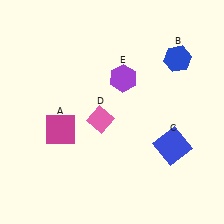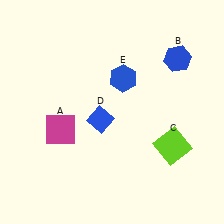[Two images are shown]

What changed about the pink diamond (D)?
In Image 1, D is pink. In Image 2, it changed to blue.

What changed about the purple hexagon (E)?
In Image 1, E is purple. In Image 2, it changed to blue.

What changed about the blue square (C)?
In Image 1, C is blue. In Image 2, it changed to lime.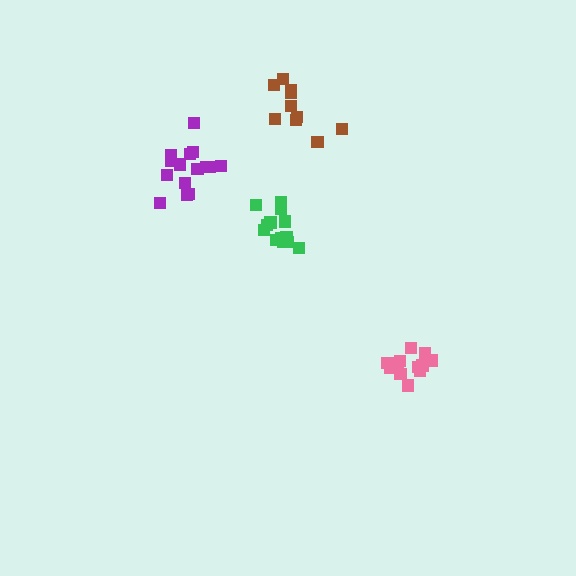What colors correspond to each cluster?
The clusters are colored: brown, purple, pink, green.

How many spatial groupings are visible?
There are 4 spatial groupings.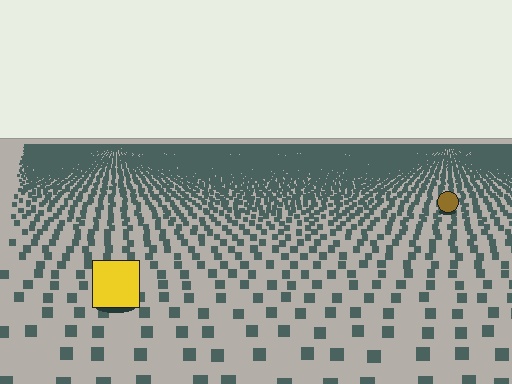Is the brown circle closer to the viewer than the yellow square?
No. The yellow square is closer — you can tell from the texture gradient: the ground texture is coarser near it.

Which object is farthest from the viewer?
The brown circle is farthest from the viewer. It appears smaller and the ground texture around it is denser.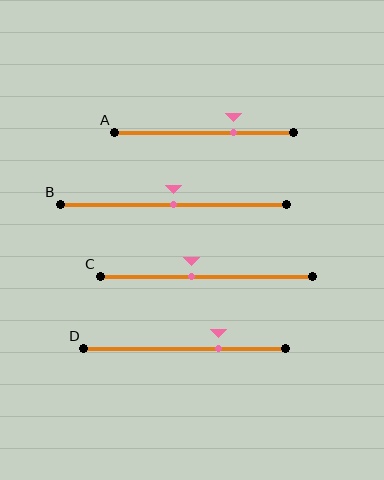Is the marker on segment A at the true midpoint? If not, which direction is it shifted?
No, the marker on segment A is shifted to the right by about 17% of the segment length.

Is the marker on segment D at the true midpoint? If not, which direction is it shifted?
No, the marker on segment D is shifted to the right by about 17% of the segment length.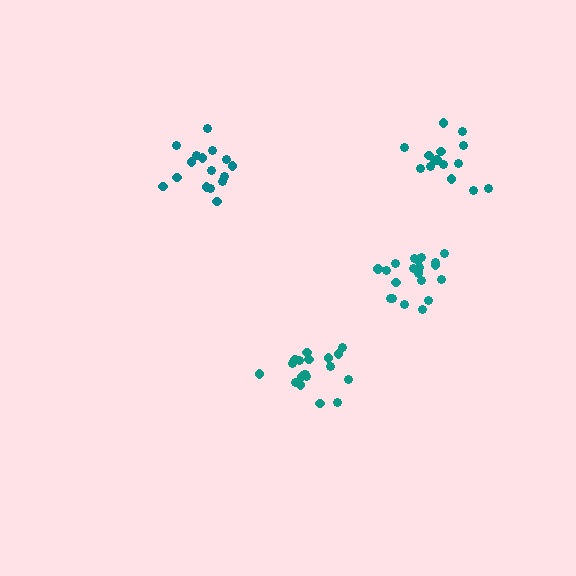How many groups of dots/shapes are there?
There are 4 groups.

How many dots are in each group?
Group 1: 21 dots, Group 2: 16 dots, Group 3: 19 dots, Group 4: 15 dots (71 total).